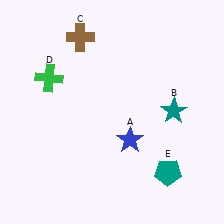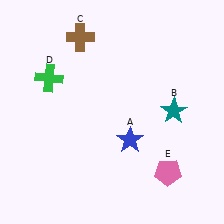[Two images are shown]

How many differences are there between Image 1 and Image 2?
There is 1 difference between the two images.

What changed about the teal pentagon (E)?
In Image 1, E is teal. In Image 2, it changed to pink.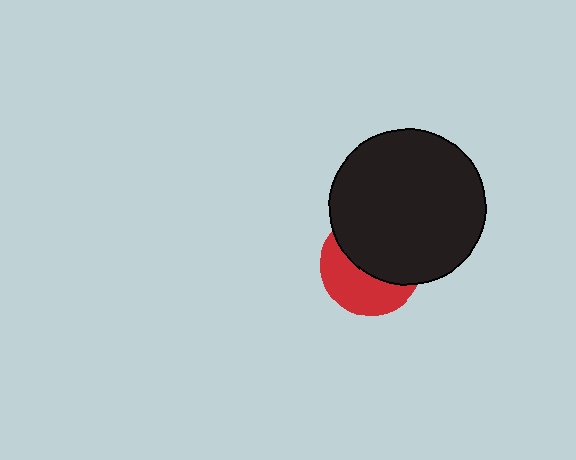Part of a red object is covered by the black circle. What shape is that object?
It is a circle.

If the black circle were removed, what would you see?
You would see the complete red circle.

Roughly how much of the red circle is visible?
A small part of it is visible (roughly 45%).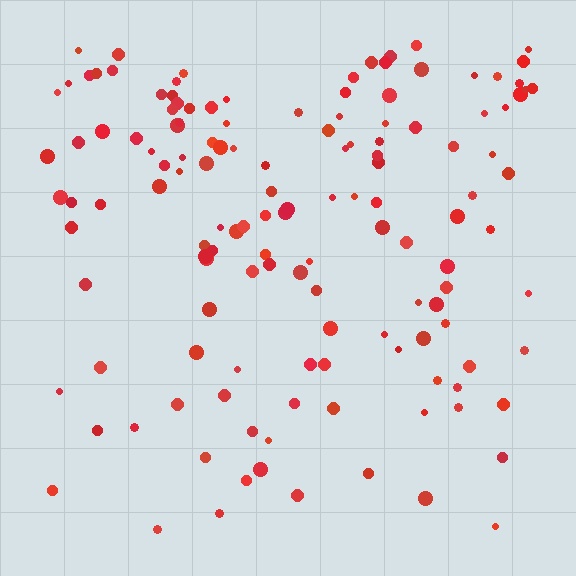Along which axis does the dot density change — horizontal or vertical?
Vertical.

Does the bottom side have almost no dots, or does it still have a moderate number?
Still a moderate number, just noticeably fewer than the top.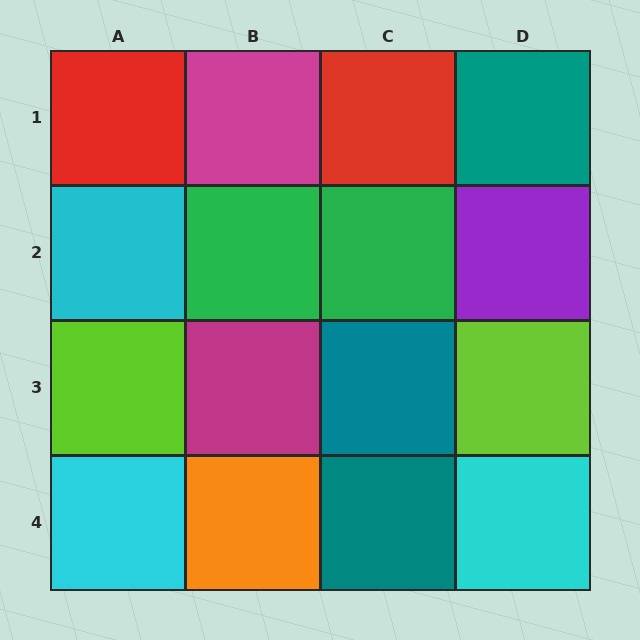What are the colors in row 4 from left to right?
Cyan, orange, teal, cyan.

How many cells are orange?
1 cell is orange.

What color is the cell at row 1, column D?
Teal.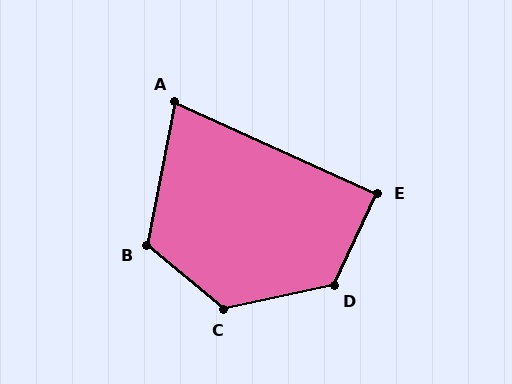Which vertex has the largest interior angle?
C, at approximately 128 degrees.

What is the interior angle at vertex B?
Approximately 119 degrees (obtuse).